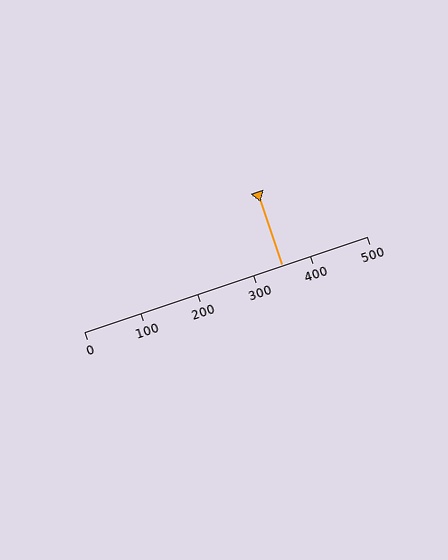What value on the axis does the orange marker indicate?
The marker indicates approximately 350.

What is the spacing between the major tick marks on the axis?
The major ticks are spaced 100 apart.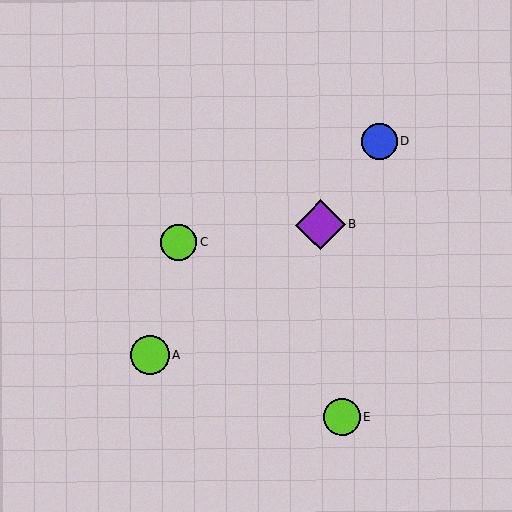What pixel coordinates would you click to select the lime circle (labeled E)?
Click at (342, 417) to select the lime circle E.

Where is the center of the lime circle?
The center of the lime circle is at (342, 417).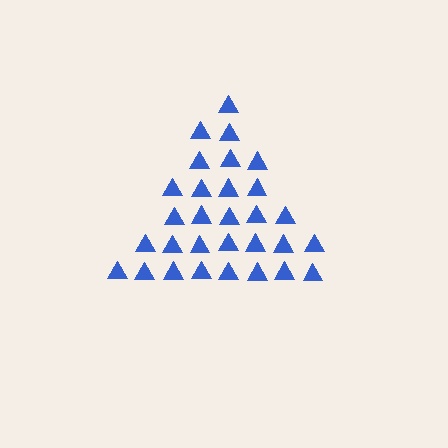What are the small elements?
The small elements are triangles.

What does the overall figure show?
The overall figure shows a triangle.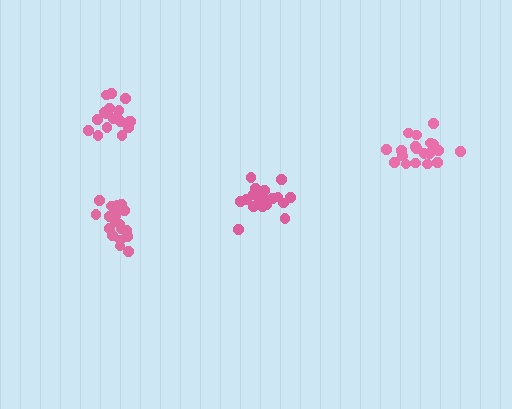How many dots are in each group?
Group 1: 19 dots, Group 2: 21 dots, Group 3: 19 dots, Group 4: 19 dots (78 total).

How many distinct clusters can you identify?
There are 4 distinct clusters.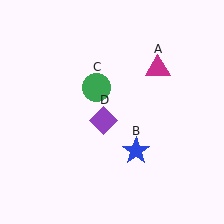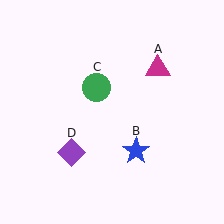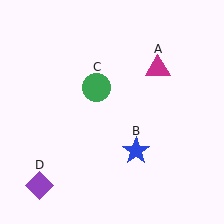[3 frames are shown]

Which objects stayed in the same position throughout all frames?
Magenta triangle (object A) and blue star (object B) and green circle (object C) remained stationary.